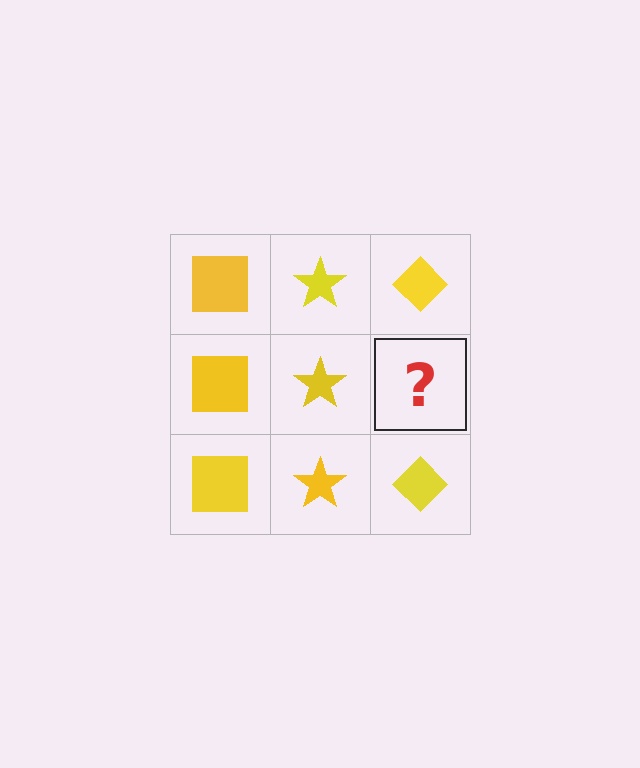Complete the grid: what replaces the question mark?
The question mark should be replaced with a yellow diamond.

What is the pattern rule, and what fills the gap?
The rule is that each column has a consistent shape. The gap should be filled with a yellow diamond.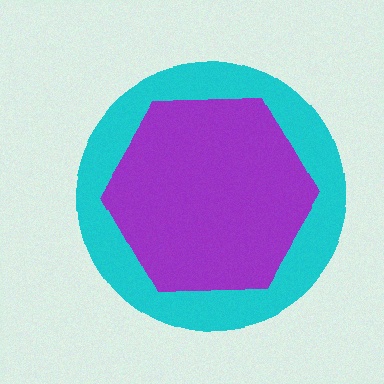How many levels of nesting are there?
2.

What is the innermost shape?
The purple hexagon.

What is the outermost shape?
The cyan circle.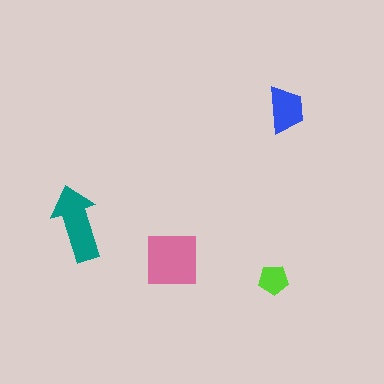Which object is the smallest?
The lime pentagon.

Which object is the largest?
The pink square.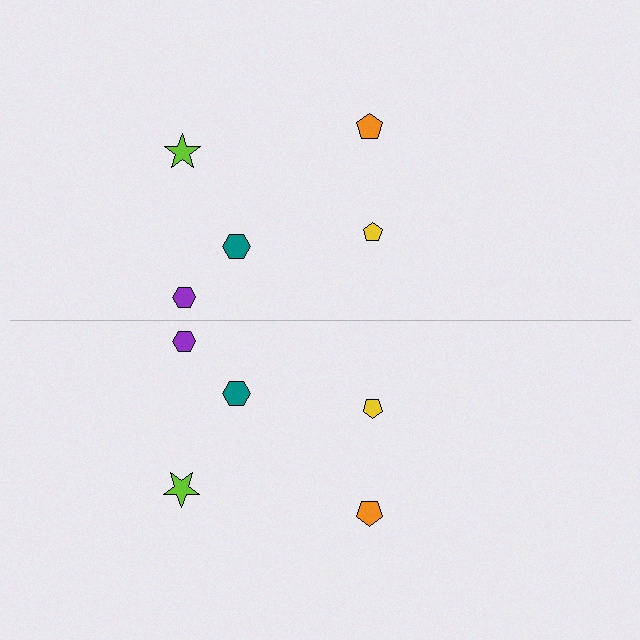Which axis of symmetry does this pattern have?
The pattern has a horizontal axis of symmetry running through the center of the image.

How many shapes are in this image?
There are 10 shapes in this image.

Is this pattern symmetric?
Yes, this pattern has bilateral (reflection) symmetry.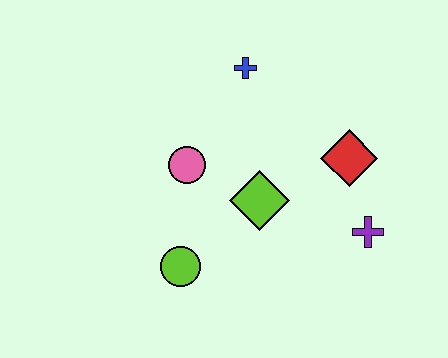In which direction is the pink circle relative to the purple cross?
The pink circle is to the left of the purple cross.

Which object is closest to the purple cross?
The red diamond is closest to the purple cross.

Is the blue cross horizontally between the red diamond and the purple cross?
No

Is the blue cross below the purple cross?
No